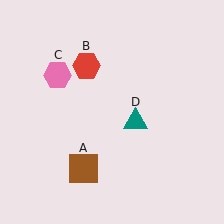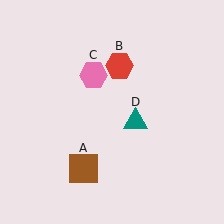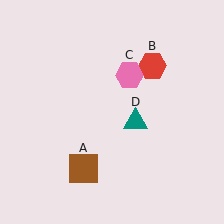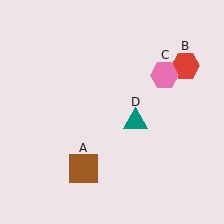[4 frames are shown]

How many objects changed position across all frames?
2 objects changed position: red hexagon (object B), pink hexagon (object C).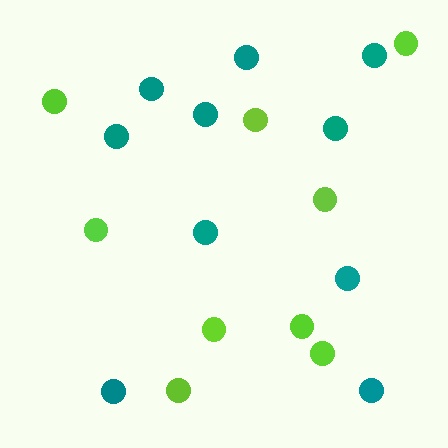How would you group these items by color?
There are 2 groups: one group of lime circles (9) and one group of teal circles (10).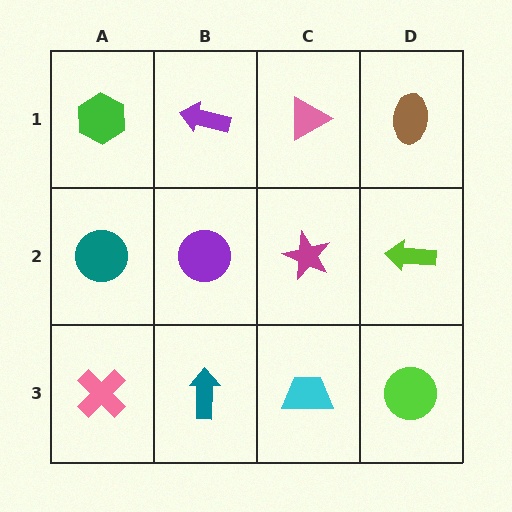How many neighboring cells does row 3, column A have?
2.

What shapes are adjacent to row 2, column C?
A pink triangle (row 1, column C), a cyan trapezoid (row 3, column C), a purple circle (row 2, column B), a lime arrow (row 2, column D).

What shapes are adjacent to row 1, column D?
A lime arrow (row 2, column D), a pink triangle (row 1, column C).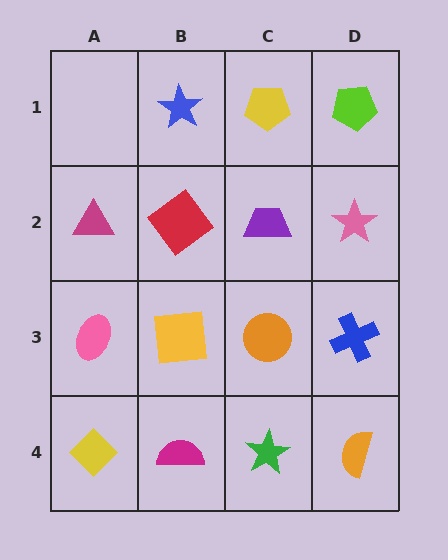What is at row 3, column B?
A yellow square.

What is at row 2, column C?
A purple trapezoid.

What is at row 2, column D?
A pink star.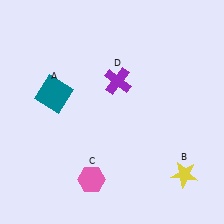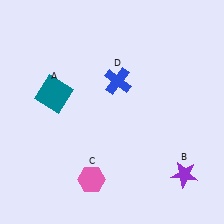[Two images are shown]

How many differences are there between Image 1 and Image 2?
There are 2 differences between the two images.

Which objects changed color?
B changed from yellow to purple. D changed from purple to blue.